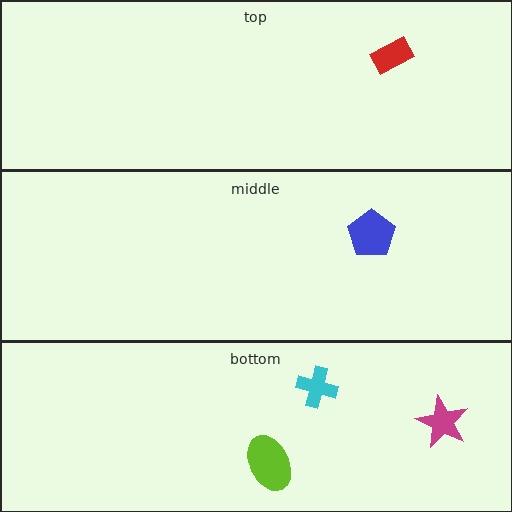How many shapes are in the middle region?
1.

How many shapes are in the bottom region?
3.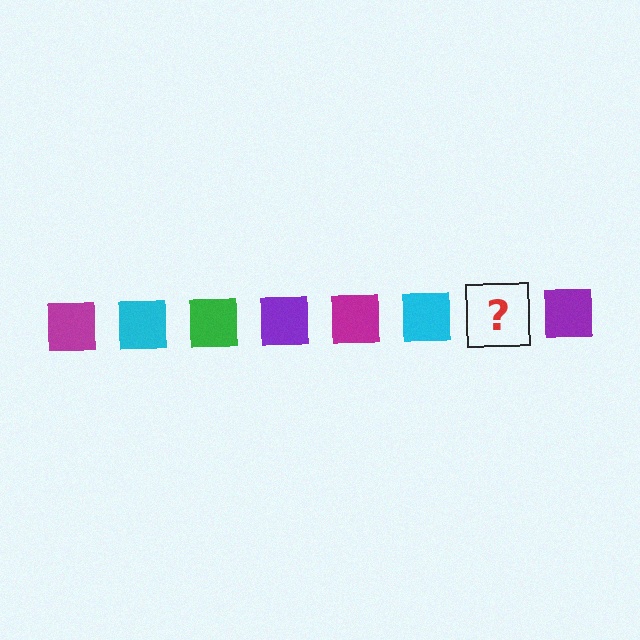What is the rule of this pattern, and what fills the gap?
The rule is that the pattern cycles through magenta, cyan, green, purple squares. The gap should be filled with a green square.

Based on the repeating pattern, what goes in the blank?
The blank should be a green square.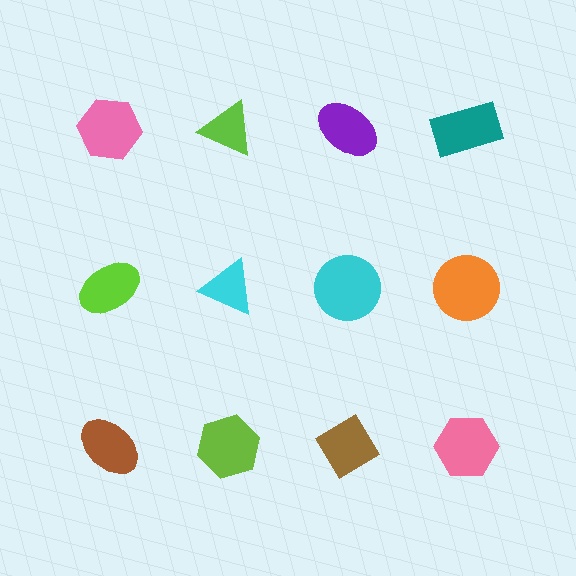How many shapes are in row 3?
4 shapes.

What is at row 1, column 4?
A teal rectangle.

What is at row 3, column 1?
A brown ellipse.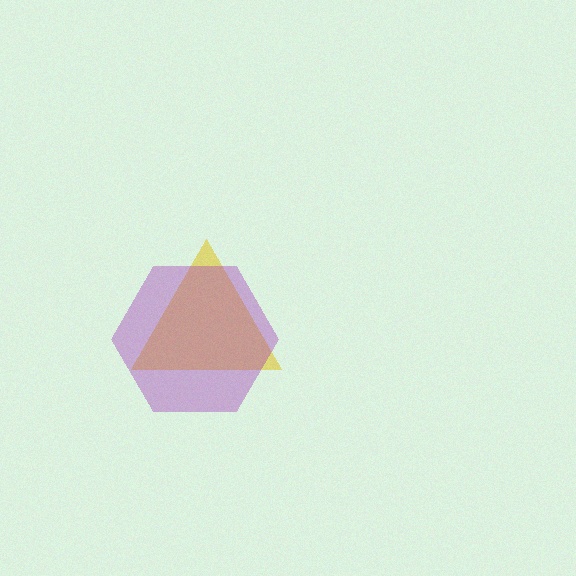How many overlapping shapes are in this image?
There are 2 overlapping shapes in the image.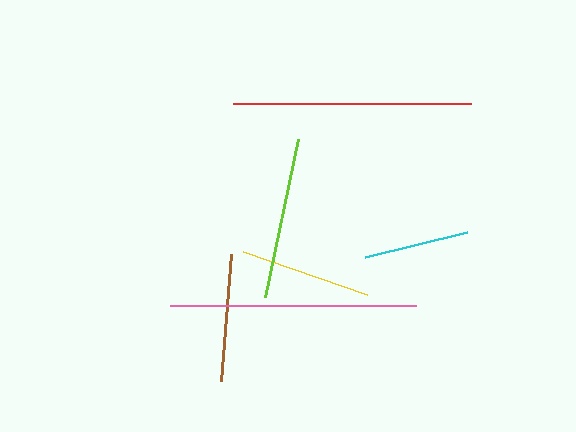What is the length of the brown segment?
The brown segment is approximately 127 pixels long.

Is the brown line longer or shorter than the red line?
The red line is longer than the brown line.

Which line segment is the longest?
The pink line is the longest at approximately 245 pixels.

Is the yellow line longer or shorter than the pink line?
The pink line is longer than the yellow line.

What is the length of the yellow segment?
The yellow segment is approximately 132 pixels long.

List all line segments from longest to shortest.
From longest to shortest: pink, red, lime, yellow, brown, cyan.